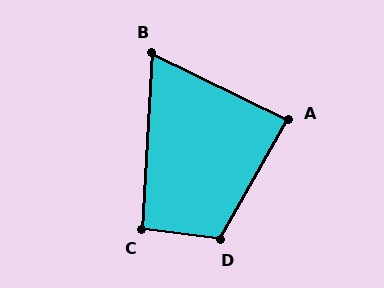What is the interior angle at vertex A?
Approximately 86 degrees (approximately right).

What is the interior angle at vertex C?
Approximately 94 degrees (approximately right).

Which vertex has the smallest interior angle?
B, at approximately 67 degrees.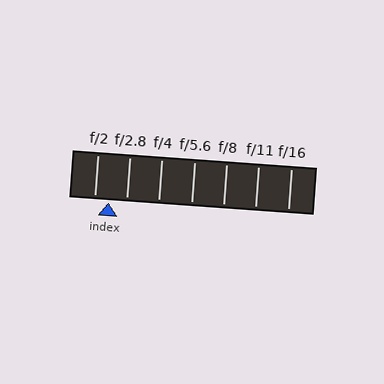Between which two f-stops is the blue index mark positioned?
The index mark is between f/2 and f/2.8.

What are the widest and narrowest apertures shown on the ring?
The widest aperture shown is f/2 and the narrowest is f/16.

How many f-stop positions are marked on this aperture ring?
There are 7 f-stop positions marked.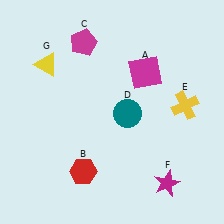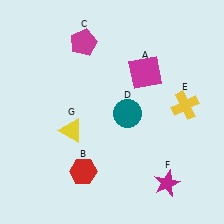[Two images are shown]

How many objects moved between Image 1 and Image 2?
1 object moved between the two images.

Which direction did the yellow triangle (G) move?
The yellow triangle (G) moved down.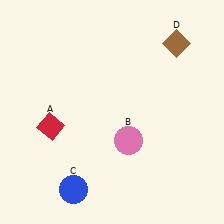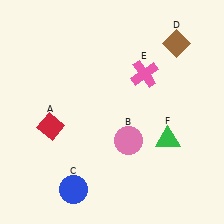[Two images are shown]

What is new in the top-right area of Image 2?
A pink cross (E) was added in the top-right area of Image 2.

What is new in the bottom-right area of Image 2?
A green triangle (F) was added in the bottom-right area of Image 2.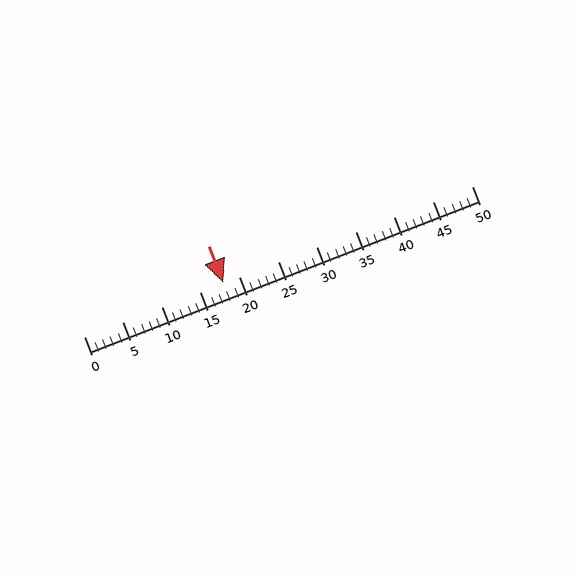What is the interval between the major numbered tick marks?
The major tick marks are spaced 5 units apart.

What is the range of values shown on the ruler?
The ruler shows values from 0 to 50.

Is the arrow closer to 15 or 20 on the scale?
The arrow is closer to 20.